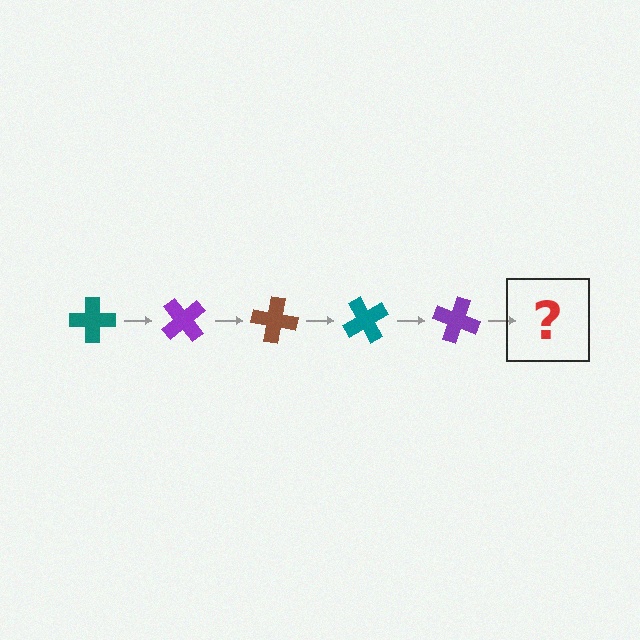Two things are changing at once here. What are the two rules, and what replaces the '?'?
The two rules are that it rotates 50 degrees each step and the color cycles through teal, purple, and brown. The '?' should be a brown cross, rotated 250 degrees from the start.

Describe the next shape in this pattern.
It should be a brown cross, rotated 250 degrees from the start.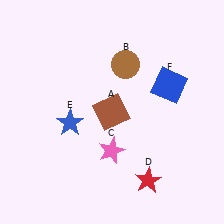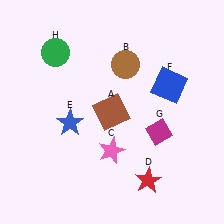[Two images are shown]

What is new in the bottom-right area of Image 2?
A magenta diamond (G) was added in the bottom-right area of Image 2.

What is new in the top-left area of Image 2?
A green circle (H) was added in the top-left area of Image 2.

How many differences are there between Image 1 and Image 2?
There are 2 differences between the two images.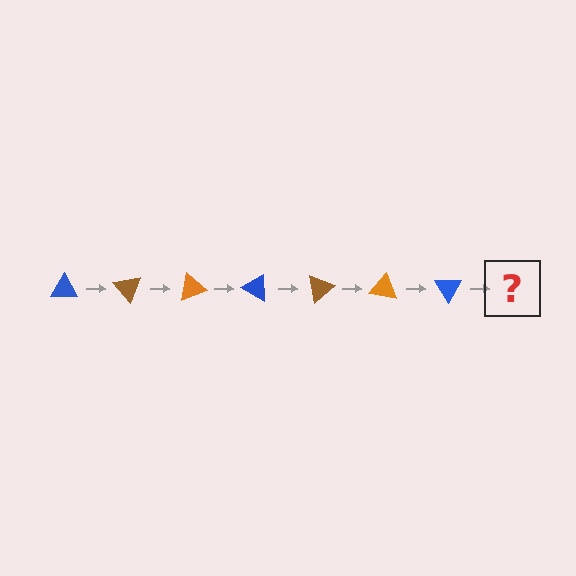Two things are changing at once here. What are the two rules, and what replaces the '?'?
The two rules are that it rotates 50 degrees each step and the color cycles through blue, brown, and orange. The '?' should be a brown triangle, rotated 350 degrees from the start.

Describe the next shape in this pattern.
It should be a brown triangle, rotated 350 degrees from the start.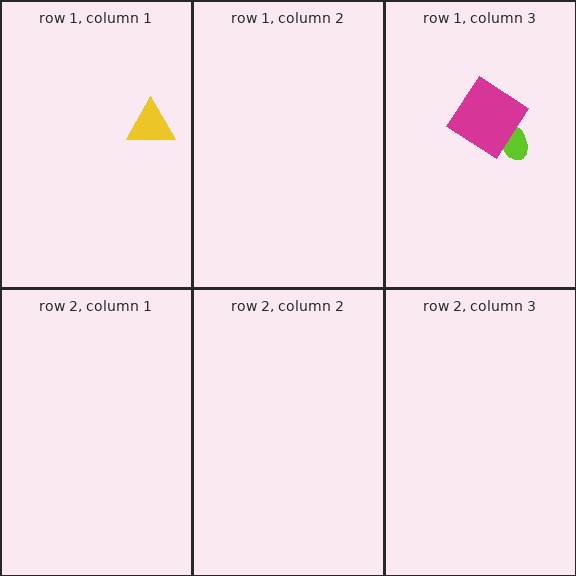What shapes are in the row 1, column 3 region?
The lime ellipse, the magenta diamond.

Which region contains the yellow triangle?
The row 1, column 1 region.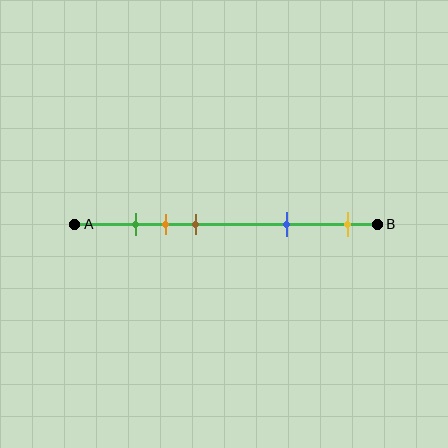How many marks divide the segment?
There are 5 marks dividing the segment.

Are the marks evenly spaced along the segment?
No, the marks are not evenly spaced.